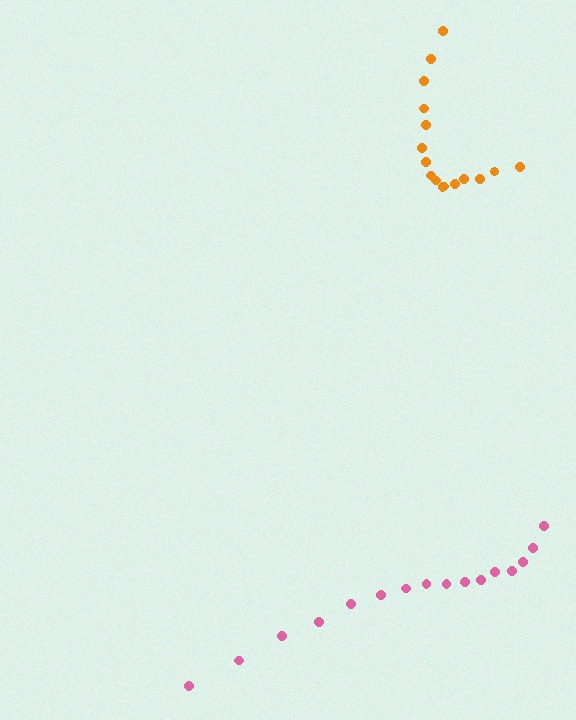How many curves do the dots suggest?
There are 2 distinct paths.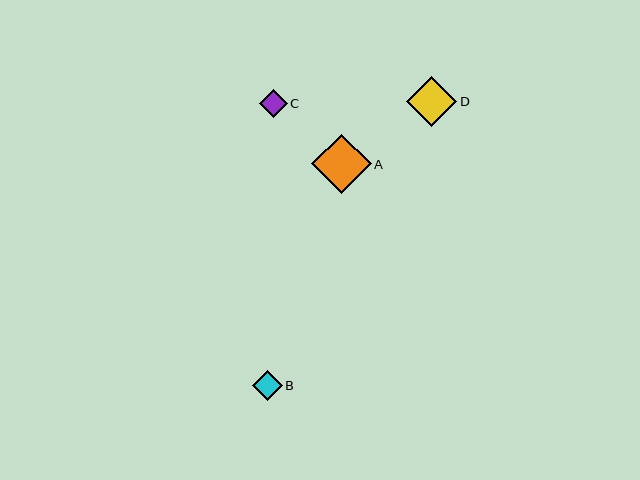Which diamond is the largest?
Diamond A is the largest with a size of approximately 60 pixels.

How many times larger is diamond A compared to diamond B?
Diamond A is approximately 2.0 times the size of diamond B.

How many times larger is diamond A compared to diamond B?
Diamond A is approximately 2.0 times the size of diamond B.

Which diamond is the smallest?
Diamond C is the smallest with a size of approximately 28 pixels.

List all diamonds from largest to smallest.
From largest to smallest: A, D, B, C.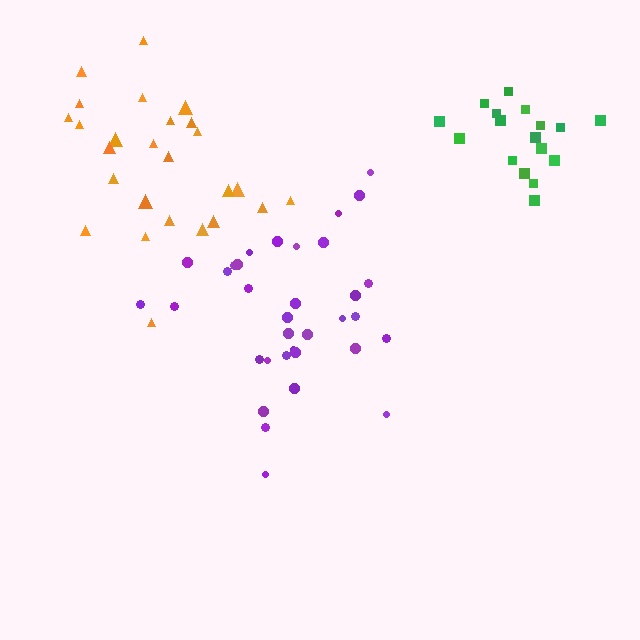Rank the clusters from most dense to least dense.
green, purple, orange.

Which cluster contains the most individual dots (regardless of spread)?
Purple (34).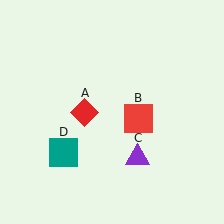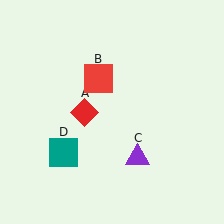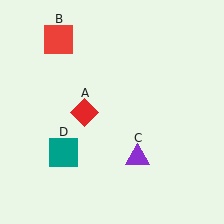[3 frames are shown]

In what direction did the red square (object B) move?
The red square (object B) moved up and to the left.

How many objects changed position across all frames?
1 object changed position: red square (object B).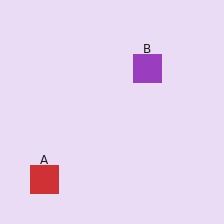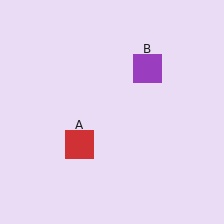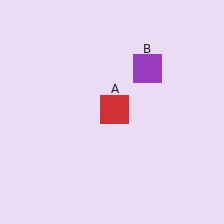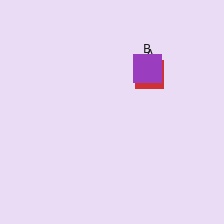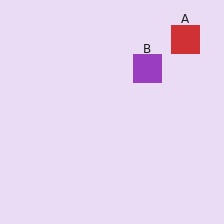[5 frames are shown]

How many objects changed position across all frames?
1 object changed position: red square (object A).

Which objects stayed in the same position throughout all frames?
Purple square (object B) remained stationary.